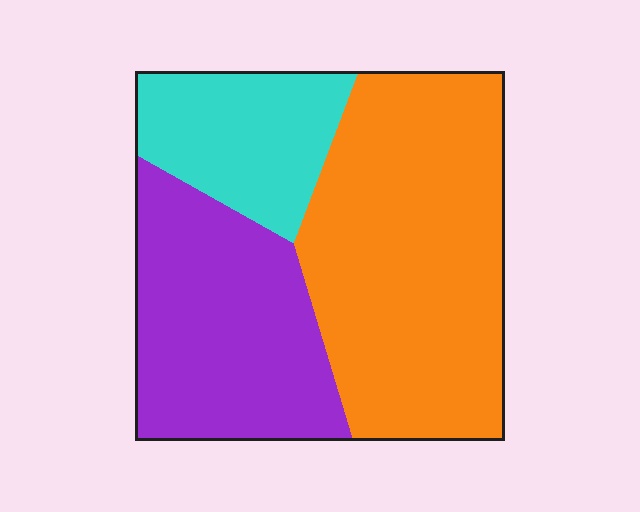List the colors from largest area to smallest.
From largest to smallest: orange, purple, cyan.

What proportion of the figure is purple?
Purple takes up about one third (1/3) of the figure.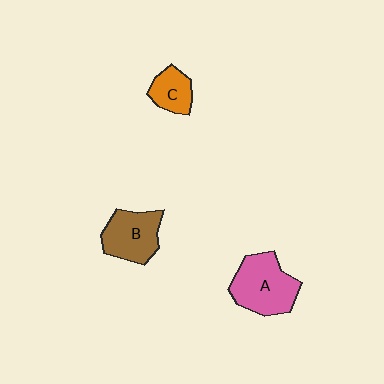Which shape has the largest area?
Shape A (pink).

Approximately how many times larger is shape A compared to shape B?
Approximately 1.2 times.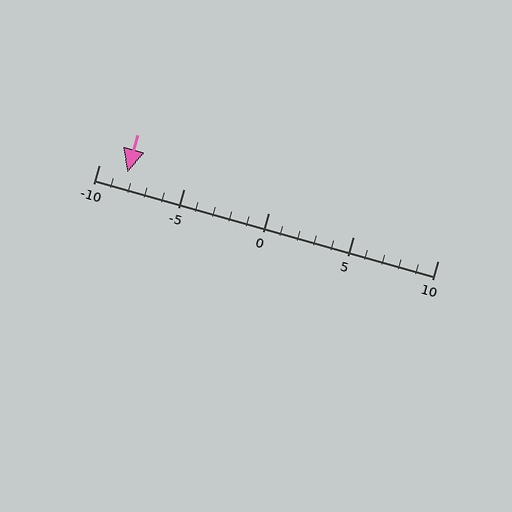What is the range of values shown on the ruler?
The ruler shows values from -10 to 10.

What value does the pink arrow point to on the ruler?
The pink arrow points to approximately -8.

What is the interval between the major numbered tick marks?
The major tick marks are spaced 5 units apart.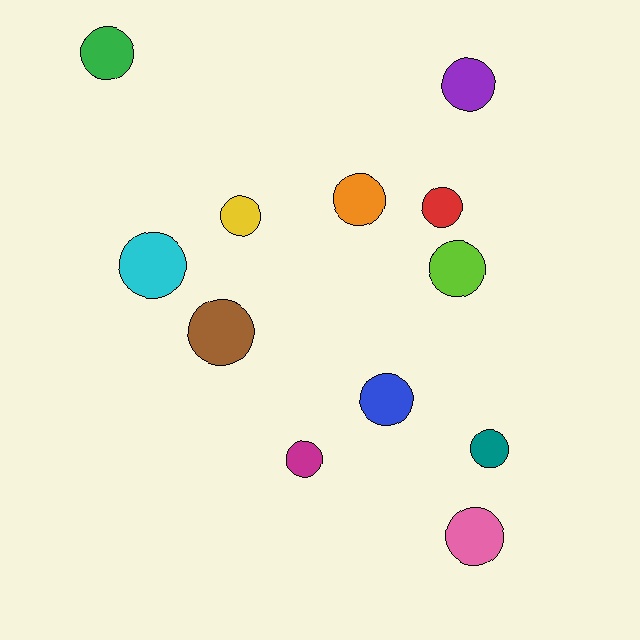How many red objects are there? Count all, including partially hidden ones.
There is 1 red object.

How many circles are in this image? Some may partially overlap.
There are 12 circles.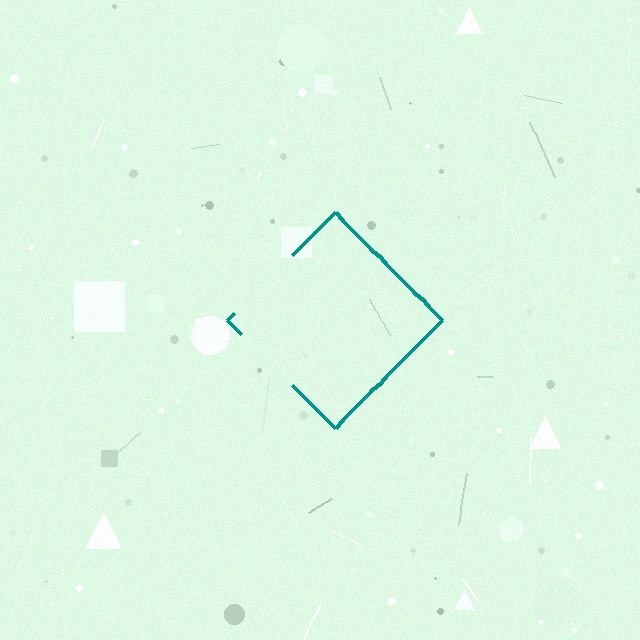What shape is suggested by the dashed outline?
The dashed outline suggests a diamond.